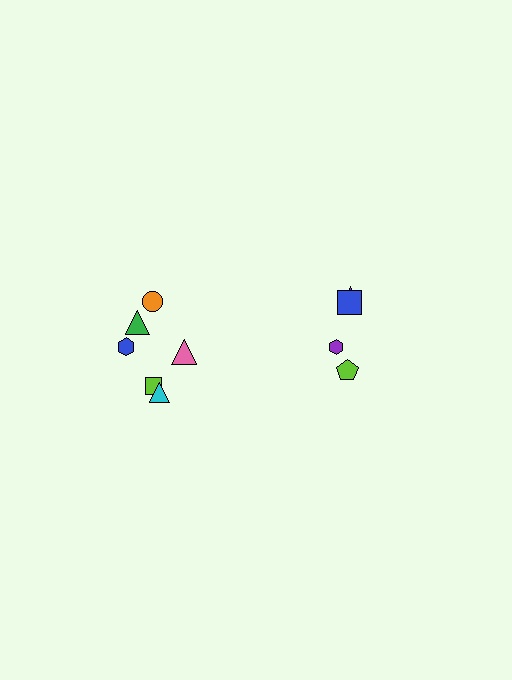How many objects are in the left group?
There are 6 objects.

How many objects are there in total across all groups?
There are 10 objects.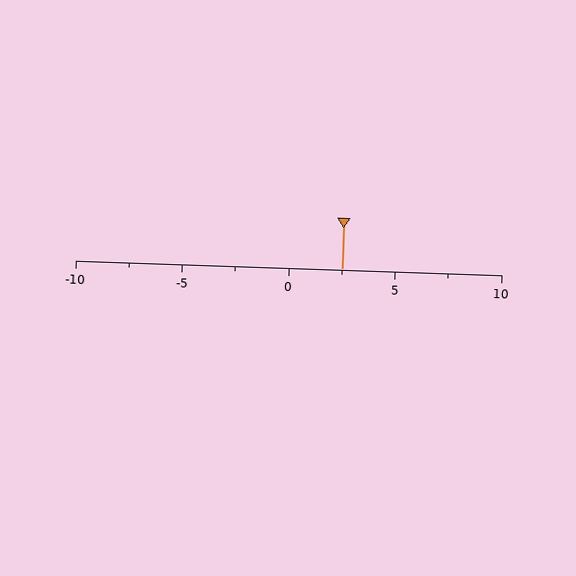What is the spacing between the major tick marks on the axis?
The major ticks are spaced 5 apart.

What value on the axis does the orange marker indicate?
The marker indicates approximately 2.5.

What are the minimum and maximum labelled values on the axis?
The axis runs from -10 to 10.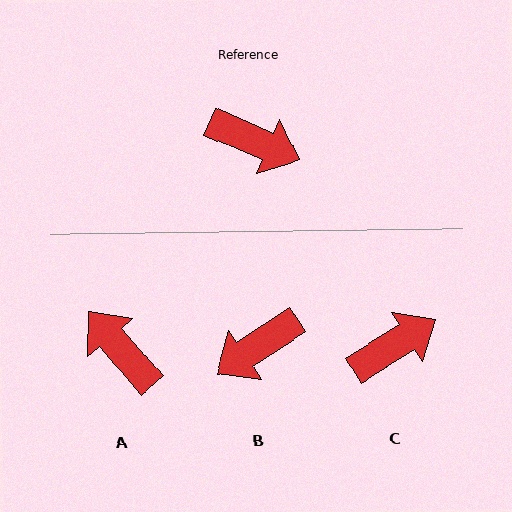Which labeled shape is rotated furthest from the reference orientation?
A, about 154 degrees away.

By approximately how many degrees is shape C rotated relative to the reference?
Approximately 55 degrees counter-clockwise.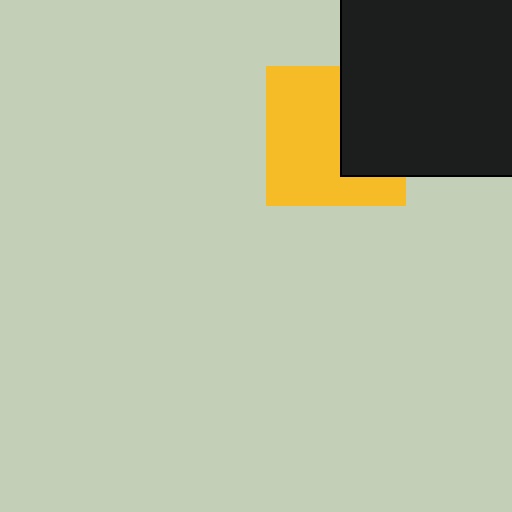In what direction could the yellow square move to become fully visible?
The yellow square could move left. That would shift it out from behind the black square entirely.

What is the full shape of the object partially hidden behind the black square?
The partially hidden object is a yellow square.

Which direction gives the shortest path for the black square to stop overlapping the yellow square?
Moving right gives the shortest separation.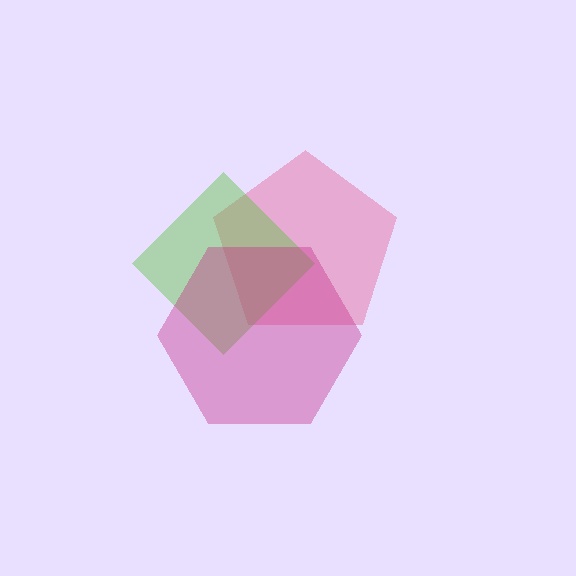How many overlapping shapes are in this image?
There are 3 overlapping shapes in the image.